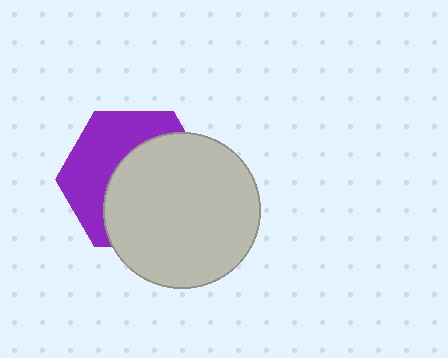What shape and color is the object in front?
The object in front is a light gray circle.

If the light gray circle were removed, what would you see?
You would see the complete purple hexagon.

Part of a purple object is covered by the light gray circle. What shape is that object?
It is a hexagon.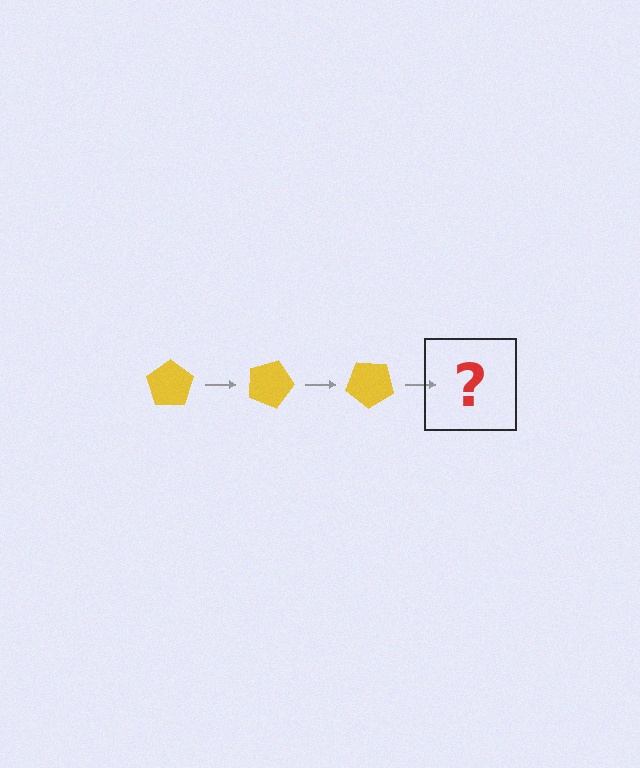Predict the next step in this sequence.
The next step is a yellow pentagon rotated 60 degrees.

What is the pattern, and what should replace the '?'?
The pattern is that the pentagon rotates 20 degrees each step. The '?' should be a yellow pentagon rotated 60 degrees.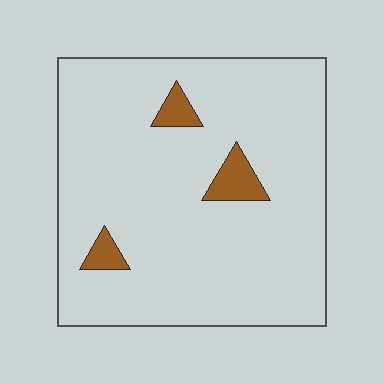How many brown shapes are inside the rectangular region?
3.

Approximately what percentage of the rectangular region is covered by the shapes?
Approximately 5%.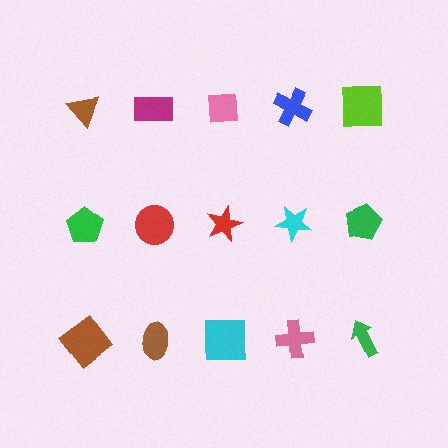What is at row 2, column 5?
A green pentagon.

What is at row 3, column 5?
A green arrow.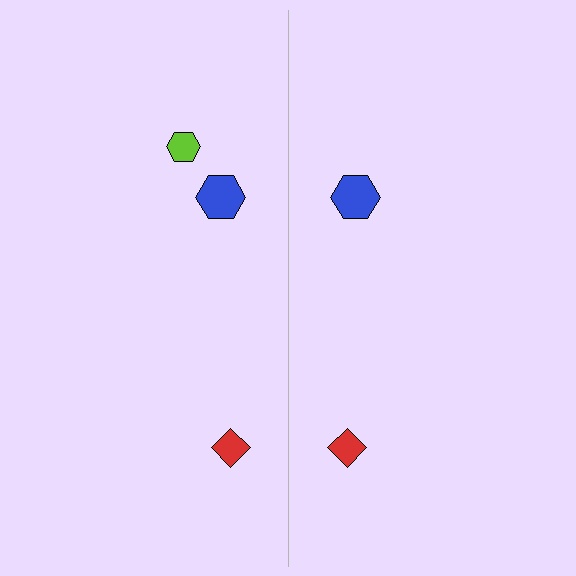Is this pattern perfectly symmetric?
No, the pattern is not perfectly symmetric. A lime hexagon is missing from the right side.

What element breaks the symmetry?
A lime hexagon is missing from the right side.